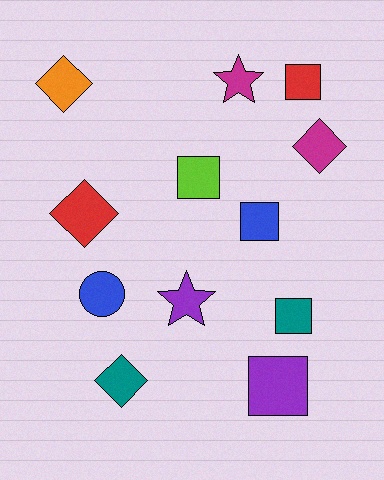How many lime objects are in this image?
There is 1 lime object.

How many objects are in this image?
There are 12 objects.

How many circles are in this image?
There is 1 circle.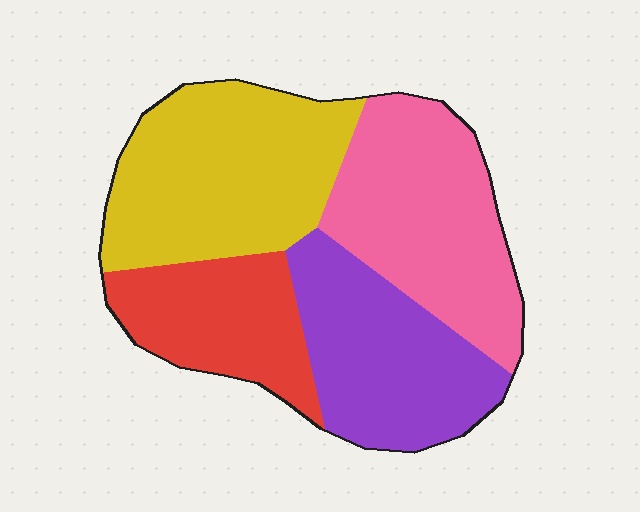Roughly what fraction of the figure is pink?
Pink takes up between a quarter and a half of the figure.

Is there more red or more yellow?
Yellow.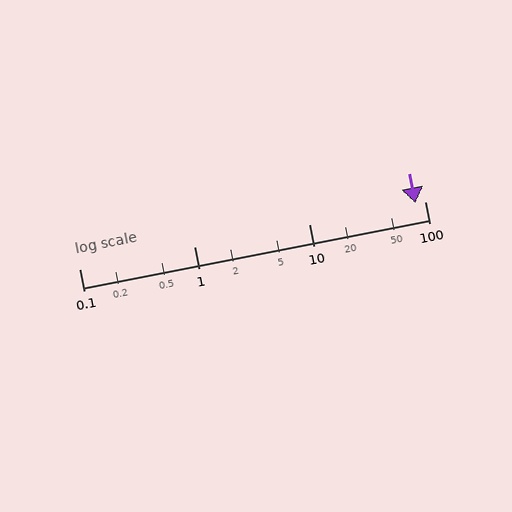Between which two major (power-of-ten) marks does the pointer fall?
The pointer is between 10 and 100.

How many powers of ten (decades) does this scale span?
The scale spans 3 decades, from 0.1 to 100.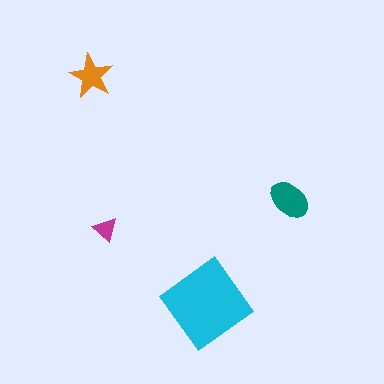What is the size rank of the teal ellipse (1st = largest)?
2nd.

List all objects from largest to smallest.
The cyan diamond, the teal ellipse, the orange star, the magenta triangle.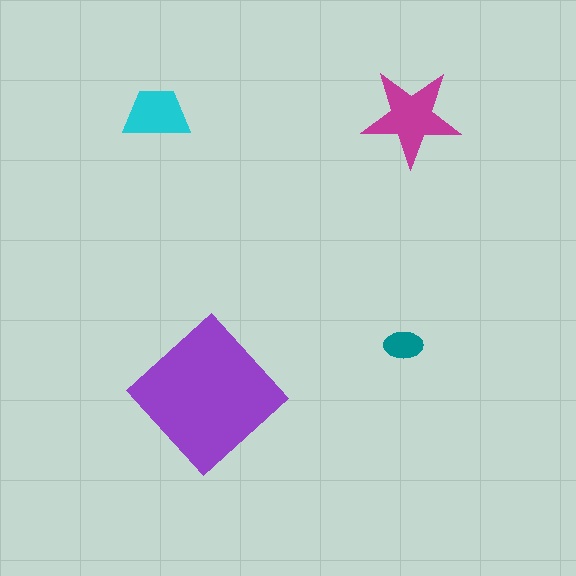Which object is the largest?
The purple diamond.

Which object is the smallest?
The teal ellipse.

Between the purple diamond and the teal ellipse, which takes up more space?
The purple diamond.